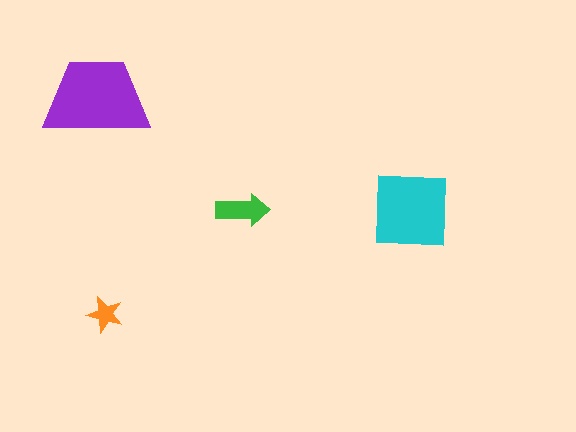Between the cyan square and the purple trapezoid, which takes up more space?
The purple trapezoid.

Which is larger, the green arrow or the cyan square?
The cyan square.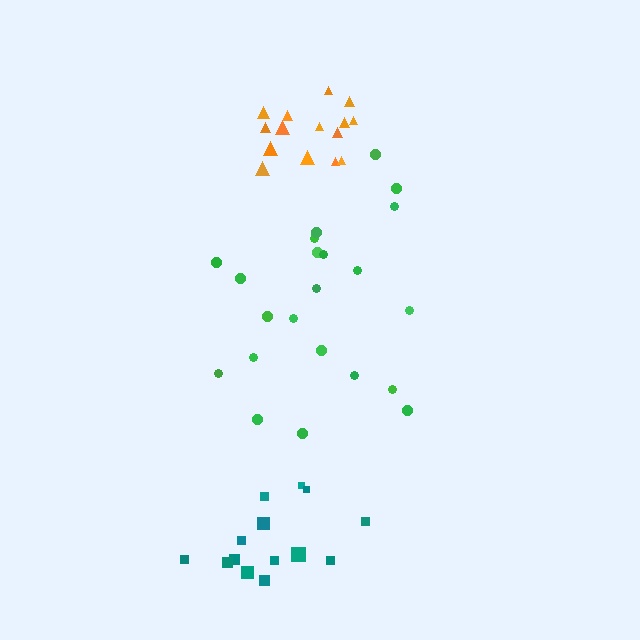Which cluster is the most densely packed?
Orange.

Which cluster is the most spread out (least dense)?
Green.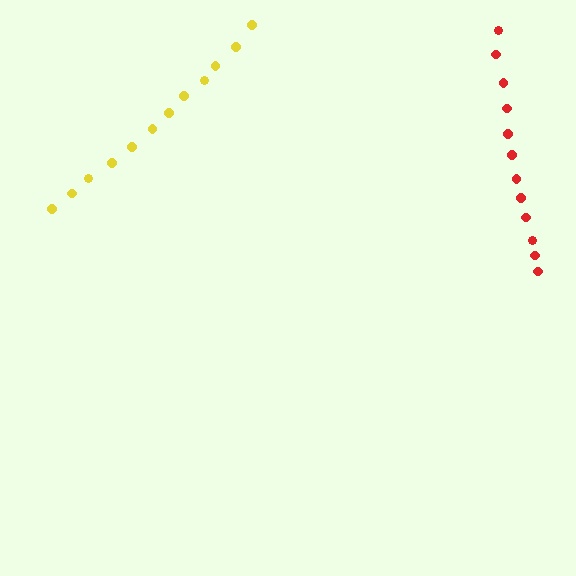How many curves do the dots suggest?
There are 2 distinct paths.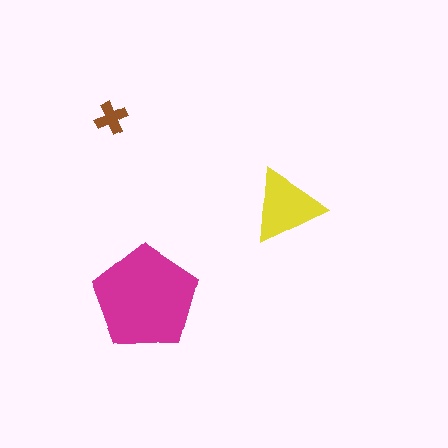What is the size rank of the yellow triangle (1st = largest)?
2nd.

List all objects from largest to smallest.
The magenta pentagon, the yellow triangle, the brown cross.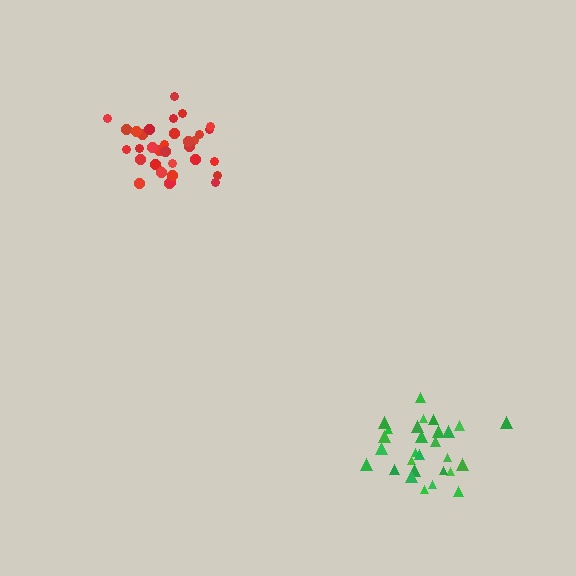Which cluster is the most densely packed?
Green.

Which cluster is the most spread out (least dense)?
Red.